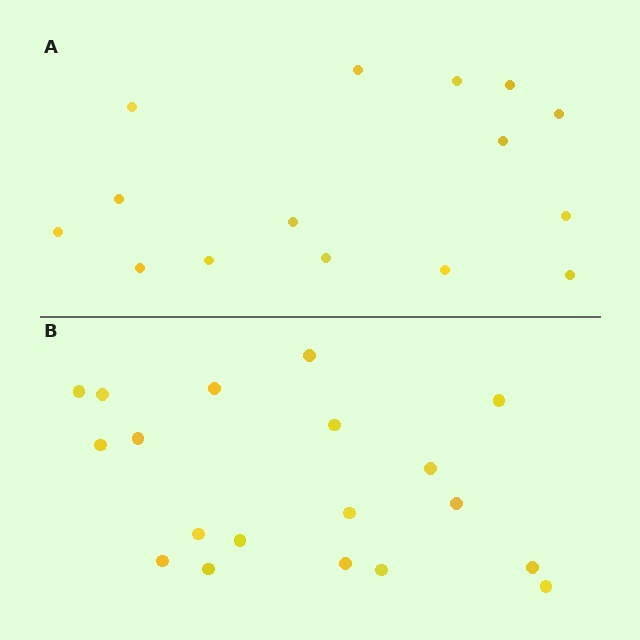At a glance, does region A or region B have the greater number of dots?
Region B (the bottom region) has more dots.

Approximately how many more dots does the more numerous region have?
Region B has about 4 more dots than region A.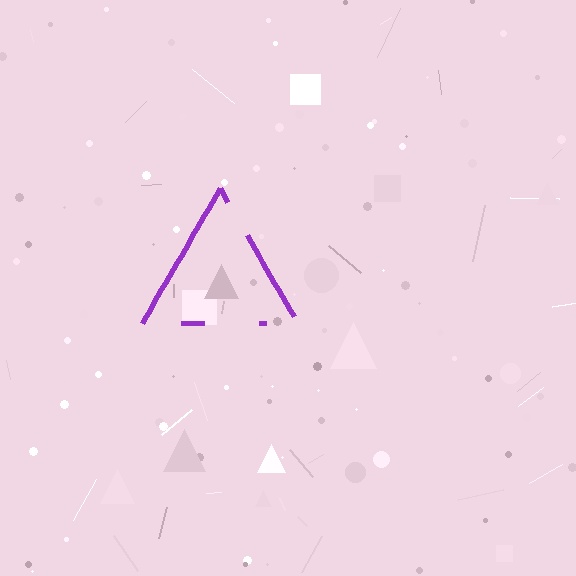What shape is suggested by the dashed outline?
The dashed outline suggests a triangle.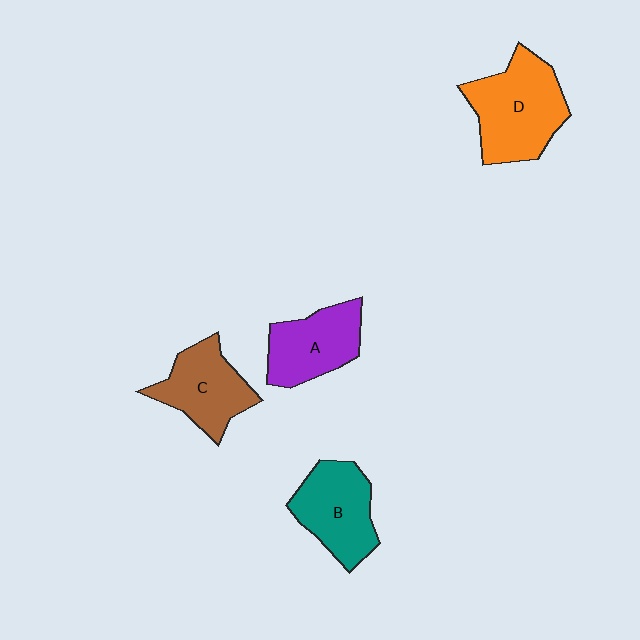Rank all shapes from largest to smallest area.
From largest to smallest: D (orange), B (teal), C (brown), A (purple).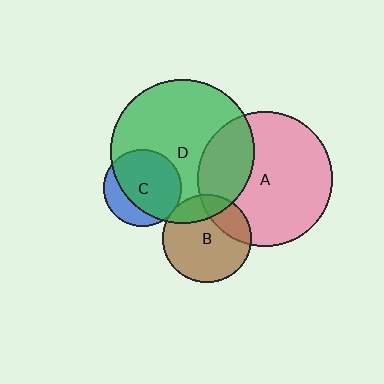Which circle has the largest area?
Circle D (green).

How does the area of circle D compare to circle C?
Approximately 3.5 times.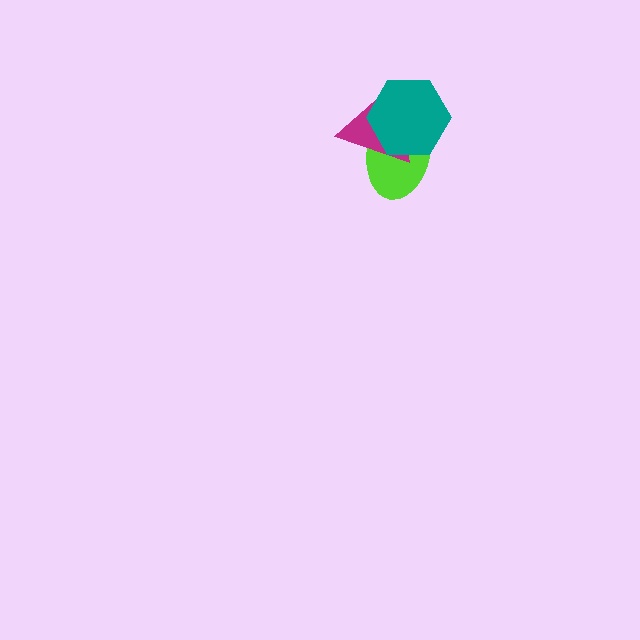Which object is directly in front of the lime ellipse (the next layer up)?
The magenta triangle is directly in front of the lime ellipse.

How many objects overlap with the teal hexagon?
2 objects overlap with the teal hexagon.